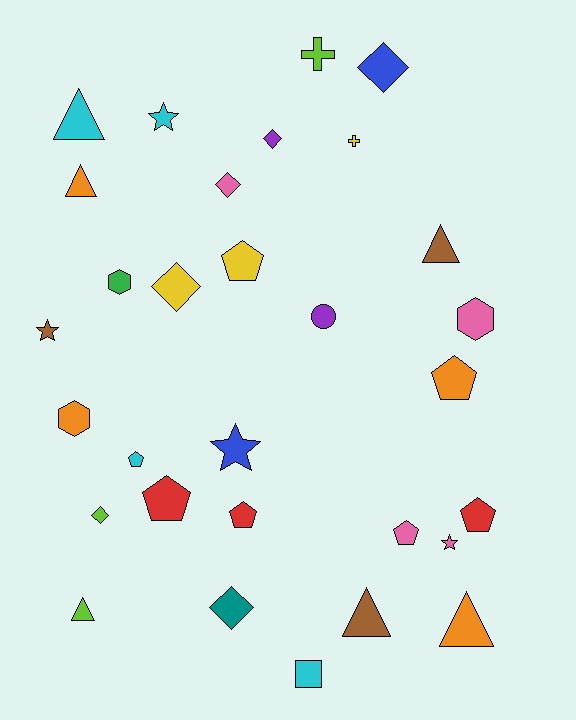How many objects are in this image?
There are 30 objects.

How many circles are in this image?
There is 1 circle.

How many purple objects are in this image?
There are 2 purple objects.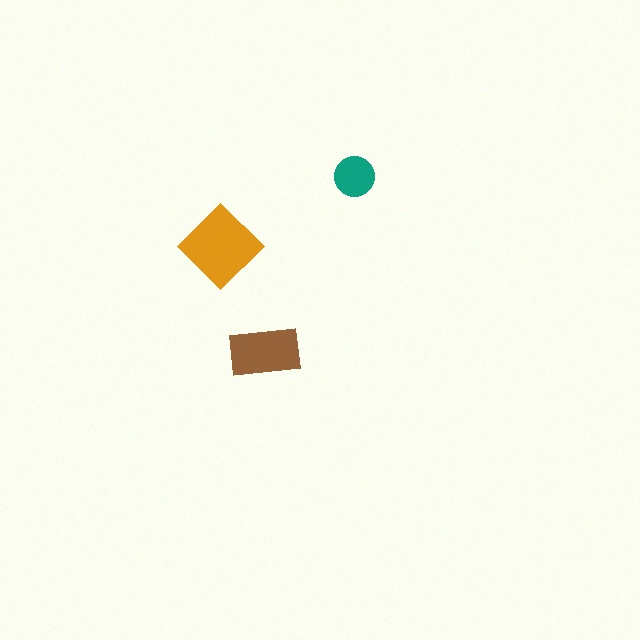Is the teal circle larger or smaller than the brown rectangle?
Smaller.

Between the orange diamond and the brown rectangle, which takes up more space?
The orange diamond.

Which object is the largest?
The orange diamond.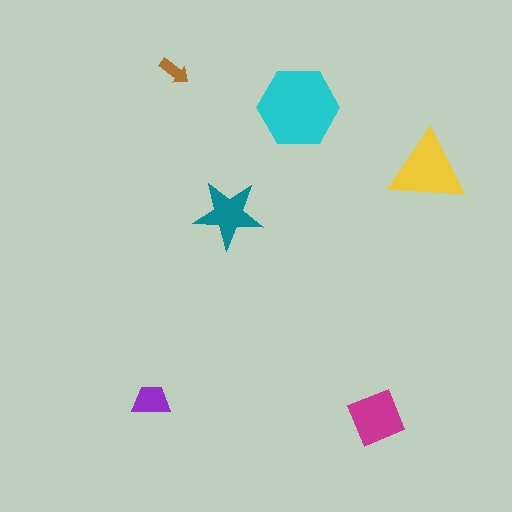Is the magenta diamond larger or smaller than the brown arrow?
Larger.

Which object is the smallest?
The brown arrow.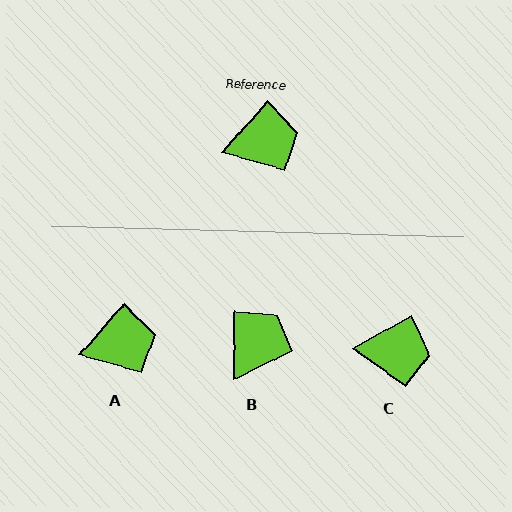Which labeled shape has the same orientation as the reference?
A.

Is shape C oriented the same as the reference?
No, it is off by about 20 degrees.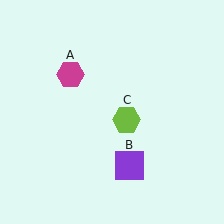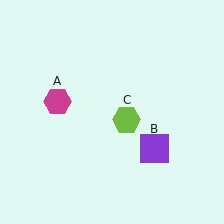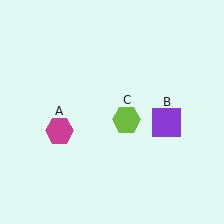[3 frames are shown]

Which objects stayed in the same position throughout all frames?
Lime hexagon (object C) remained stationary.